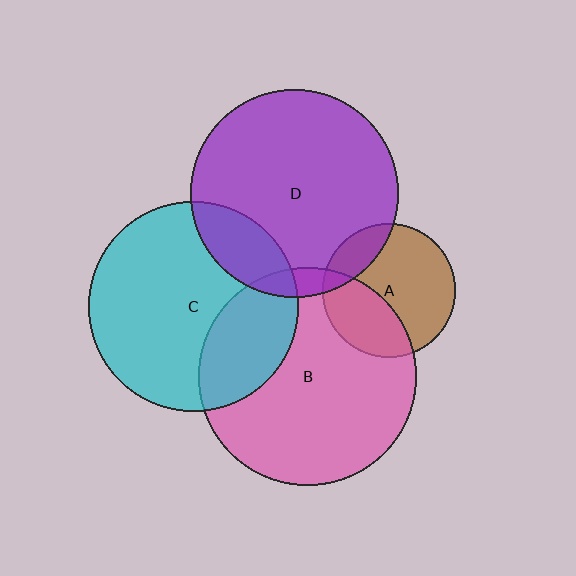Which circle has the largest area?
Circle B (pink).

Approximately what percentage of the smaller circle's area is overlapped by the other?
Approximately 15%.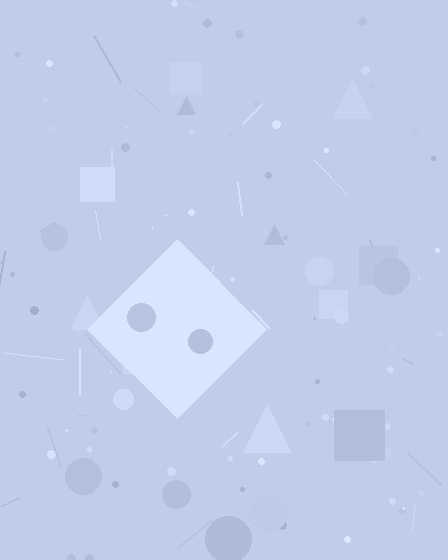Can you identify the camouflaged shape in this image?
The camouflaged shape is a diamond.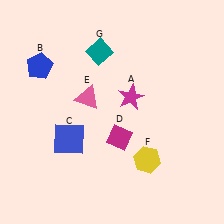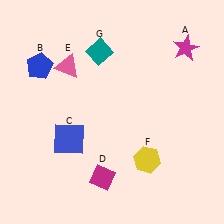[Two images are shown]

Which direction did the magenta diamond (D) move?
The magenta diamond (D) moved down.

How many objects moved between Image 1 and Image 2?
3 objects moved between the two images.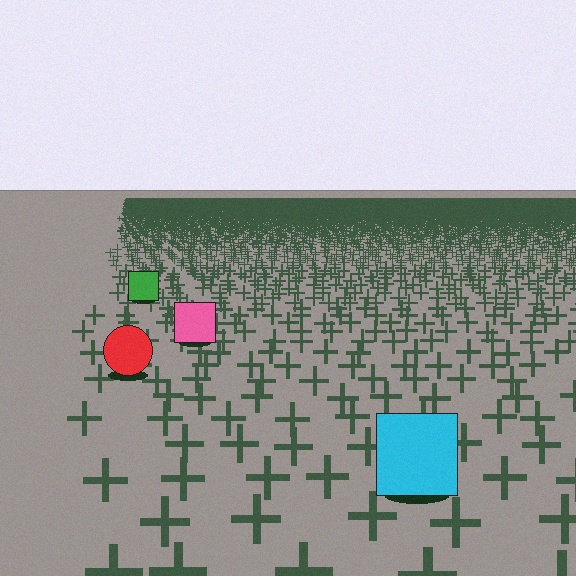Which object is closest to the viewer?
The cyan square is closest. The texture marks near it are larger and more spread out.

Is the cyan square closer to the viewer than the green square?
Yes. The cyan square is closer — you can tell from the texture gradient: the ground texture is coarser near it.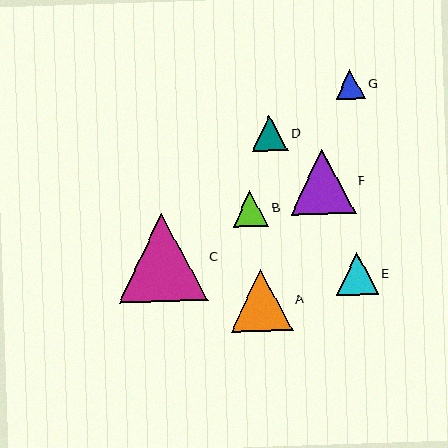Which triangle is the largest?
Triangle C is the largest with a size of approximately 88 pixels.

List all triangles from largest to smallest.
From largest to smallest: C, F, A, E, B, D, G.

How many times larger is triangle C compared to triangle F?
Triangle C is approximately 1.4 times the size of triangle F.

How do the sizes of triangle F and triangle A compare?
Triangle F and triangle A are approximately the same size.